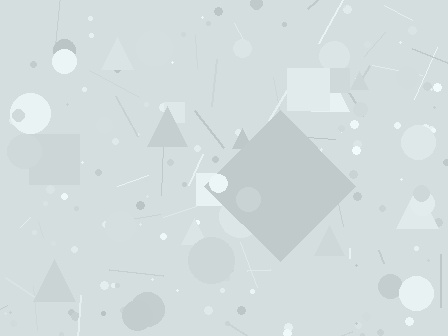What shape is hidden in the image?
A diamond is hidden in the image.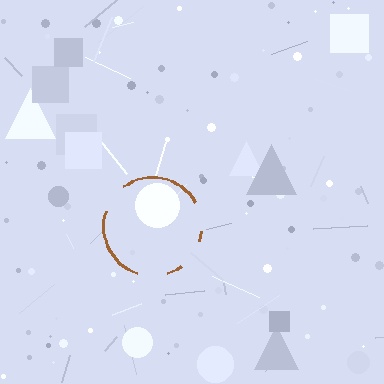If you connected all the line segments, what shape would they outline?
They would outline a circle.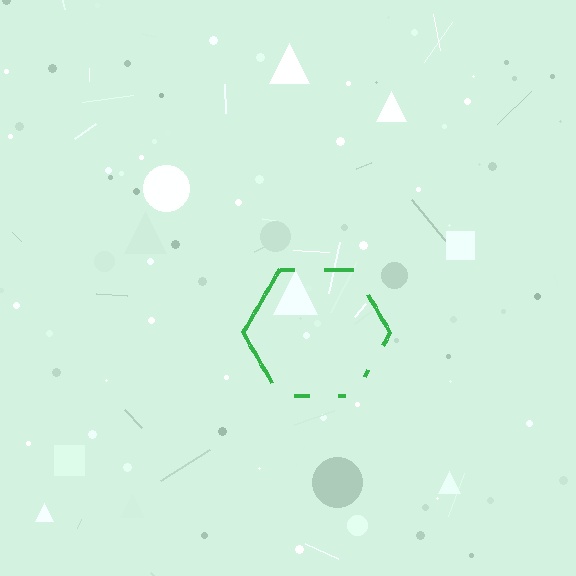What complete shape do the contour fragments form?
The contour fragments form a hexagon.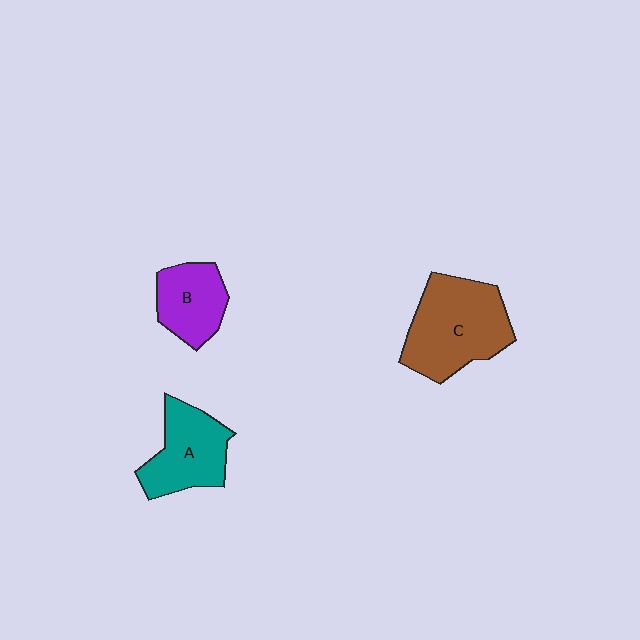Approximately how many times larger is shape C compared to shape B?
Approximately 1.7 times.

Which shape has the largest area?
Shape C (brown).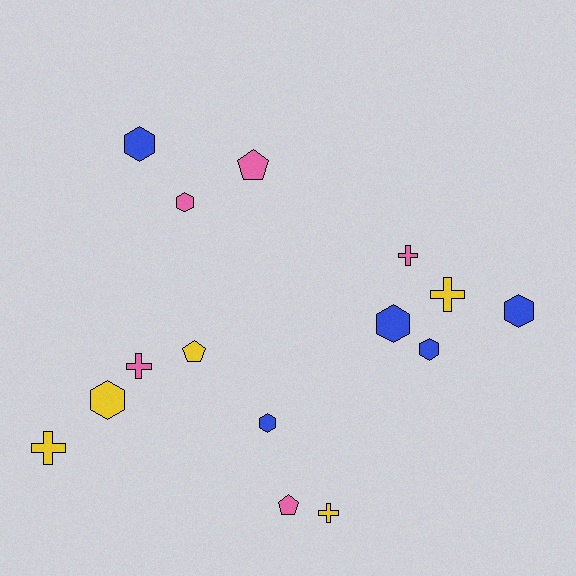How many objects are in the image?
There are 15 objects.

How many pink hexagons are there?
There is 1 pink hexagon.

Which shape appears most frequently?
Hexagon, with 7 objects.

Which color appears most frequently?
Pink, with 5 objects.